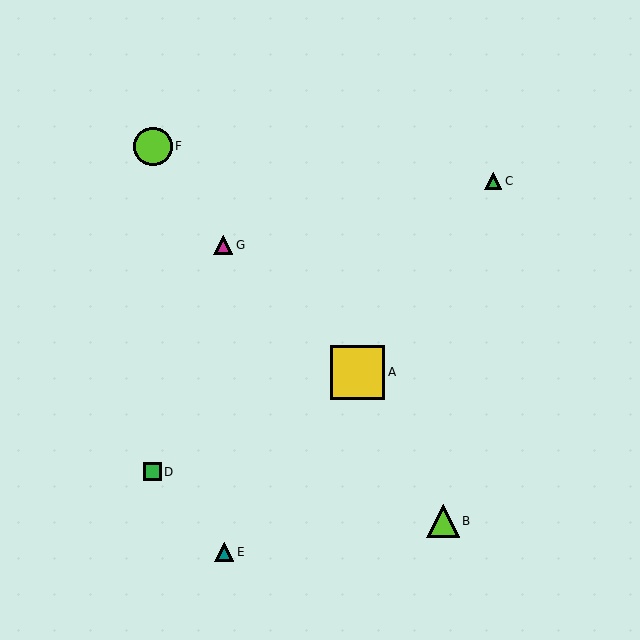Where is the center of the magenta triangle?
The center of the magenta triangle is at (223, 245).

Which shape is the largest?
The yellow square (labeled A) is the largest.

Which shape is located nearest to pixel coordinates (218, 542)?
The teal triangle (labeled E) at (224, 552) is nearest to that location.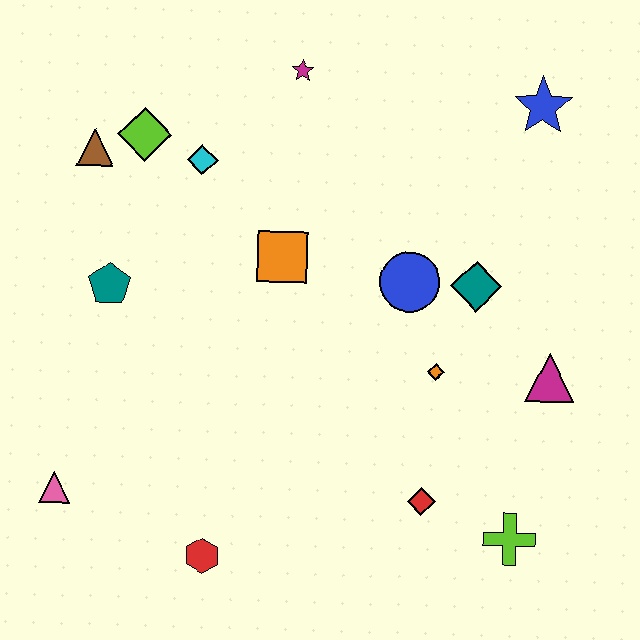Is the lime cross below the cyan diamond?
Yes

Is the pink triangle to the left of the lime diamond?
Yes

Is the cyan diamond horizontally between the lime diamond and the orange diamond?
Yes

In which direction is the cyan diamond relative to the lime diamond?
The cyan diamond is to the right of the lime diamond.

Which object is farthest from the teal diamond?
The pink triangle is farthest from the teal diamond.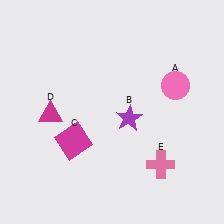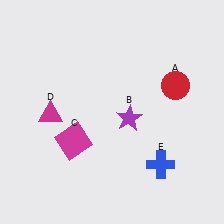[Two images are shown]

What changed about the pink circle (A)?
In Image 1, A is pink. In Image 2, it changed to red.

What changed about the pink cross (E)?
In Image 1, E is pink. In Image 2, it changed to blue.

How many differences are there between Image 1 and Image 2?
There are 2 differences between the two images.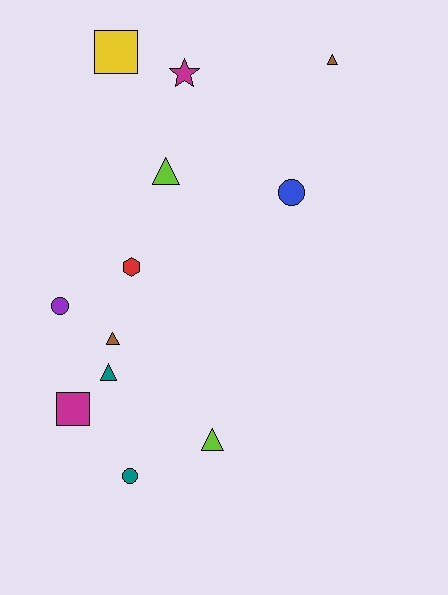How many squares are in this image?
There are 2 squares.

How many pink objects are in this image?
There are no pink objects.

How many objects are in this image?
There are 12 objects.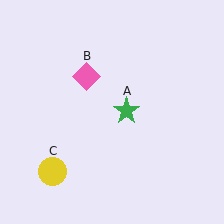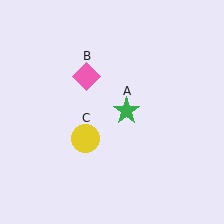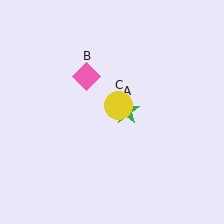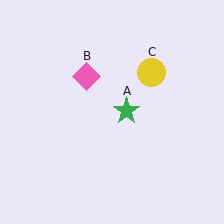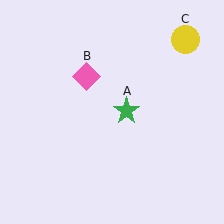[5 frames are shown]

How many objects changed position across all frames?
1 object changed position: yellow circle (object C).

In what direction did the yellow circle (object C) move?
The yellow circle (object C) moved up and to the right.